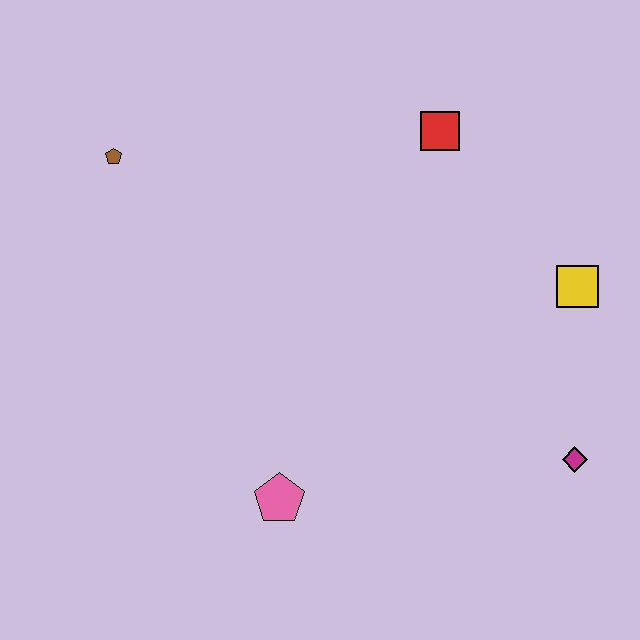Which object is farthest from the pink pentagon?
The red square is farthest from the pink pentagon.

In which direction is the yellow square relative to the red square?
The yellow square is below the red square.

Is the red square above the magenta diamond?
Yes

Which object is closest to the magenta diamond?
The yellow square is closest to the magenta diamond.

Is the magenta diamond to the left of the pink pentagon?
No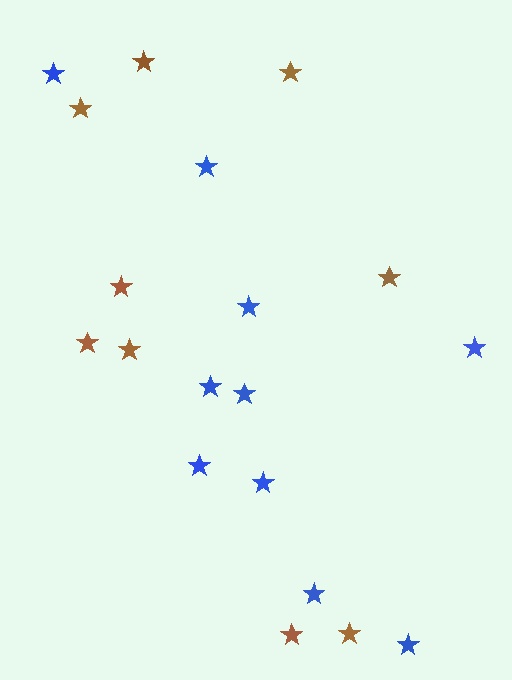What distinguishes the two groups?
There are 2 groups: one group of brown stars (9) and one group of blue stars (10).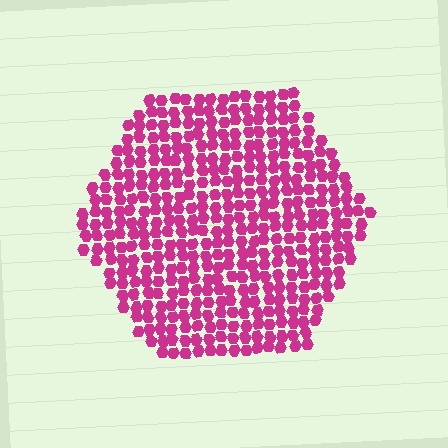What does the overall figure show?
The overall figure shows a hexagon.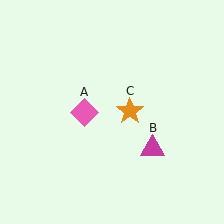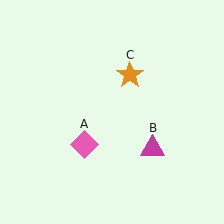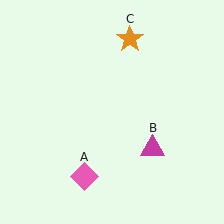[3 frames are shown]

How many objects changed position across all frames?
2 objects changed position: pink diamond (object A), orange star (object C).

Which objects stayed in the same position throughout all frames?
Magenta triangle (object B) remained stationary.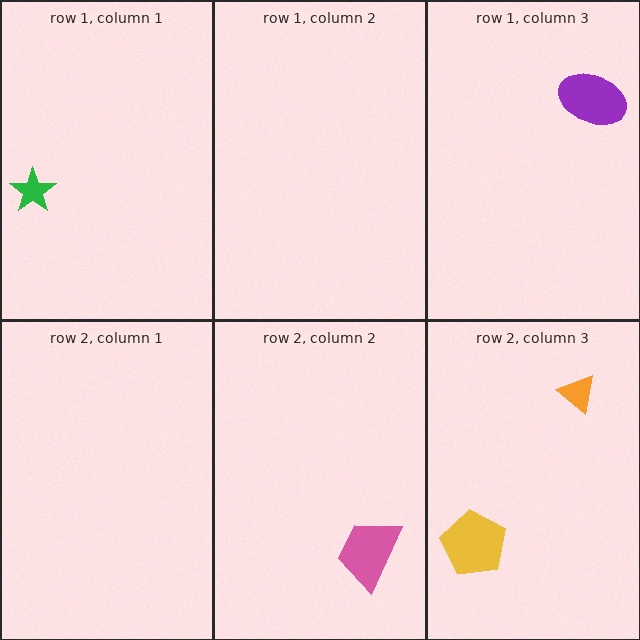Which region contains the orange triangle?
The row 2, column 3 region.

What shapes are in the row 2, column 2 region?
The pink trapezoid.